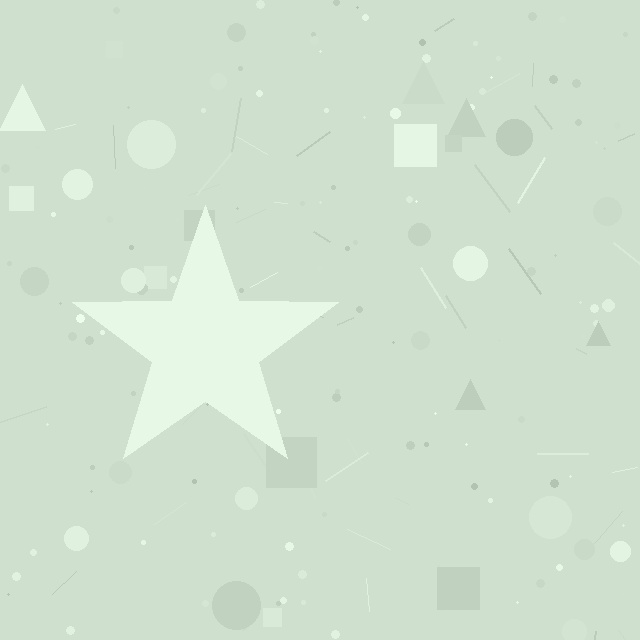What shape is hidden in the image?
A star is hidden in the image.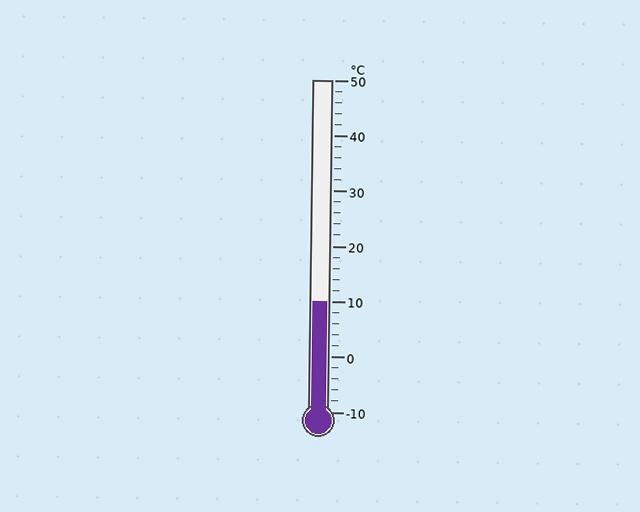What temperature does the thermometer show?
The thermometer shows approximately 10°C.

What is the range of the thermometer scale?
The thermometer scale ranges from -10°C to 50°C.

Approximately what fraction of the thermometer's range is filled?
The thermometer is filled to approximately 35% of its range.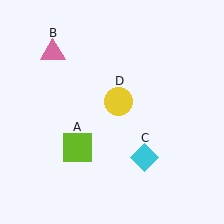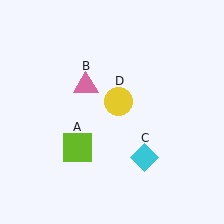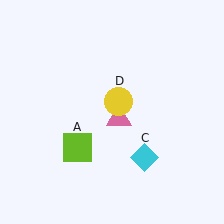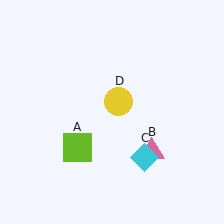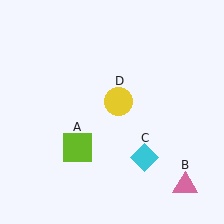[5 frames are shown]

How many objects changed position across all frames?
1 object changed position: pink triangle (object B).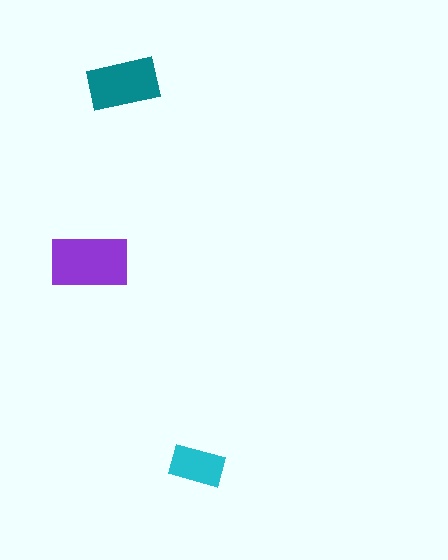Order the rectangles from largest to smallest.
the purple one, the teal one, the cyan one.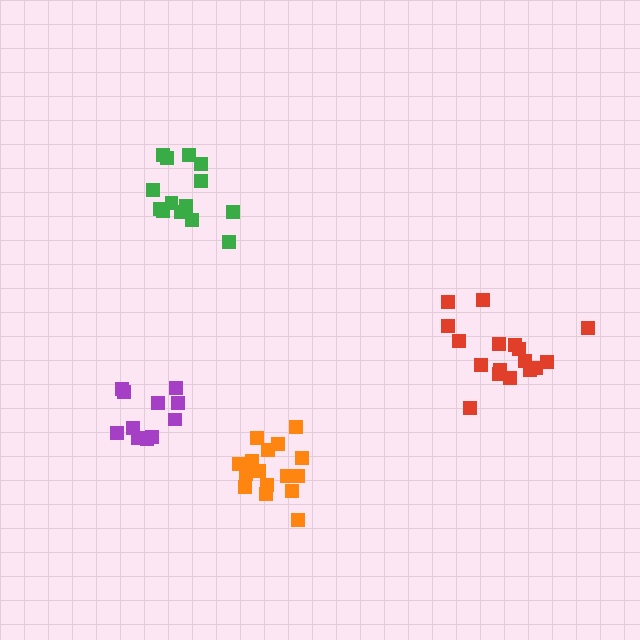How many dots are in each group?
Group 1: 11 dots, Group 2: 17 dots, Group 3: 17 dots, Group 4: 14 dots (59 total).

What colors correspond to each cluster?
The clusters are colored: purple, orange, red, green.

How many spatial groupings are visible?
There are 4 spatial groupings.